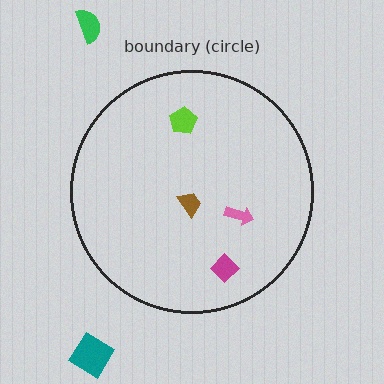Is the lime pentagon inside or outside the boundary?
Inside.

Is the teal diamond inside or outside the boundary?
Outside.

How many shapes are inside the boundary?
4 inside, 2 outside.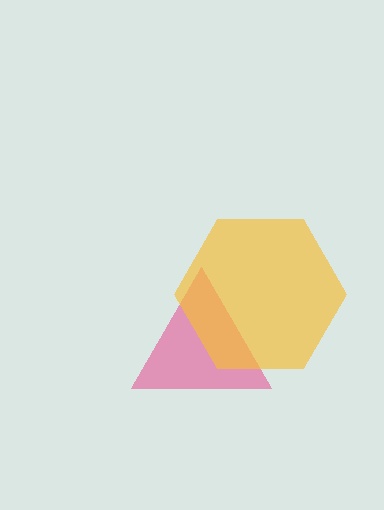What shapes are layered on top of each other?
The layered shapes are: a pink triangle, a yellow hexagon.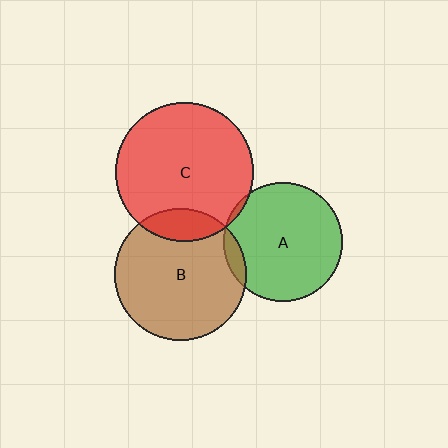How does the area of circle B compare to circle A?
Approximately 1.2 times.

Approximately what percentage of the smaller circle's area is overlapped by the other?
Approximately 5%.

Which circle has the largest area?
Circle C (red).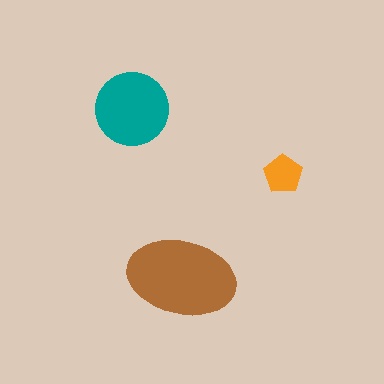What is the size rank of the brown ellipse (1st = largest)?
1st.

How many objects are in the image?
There are 3 objects in the image.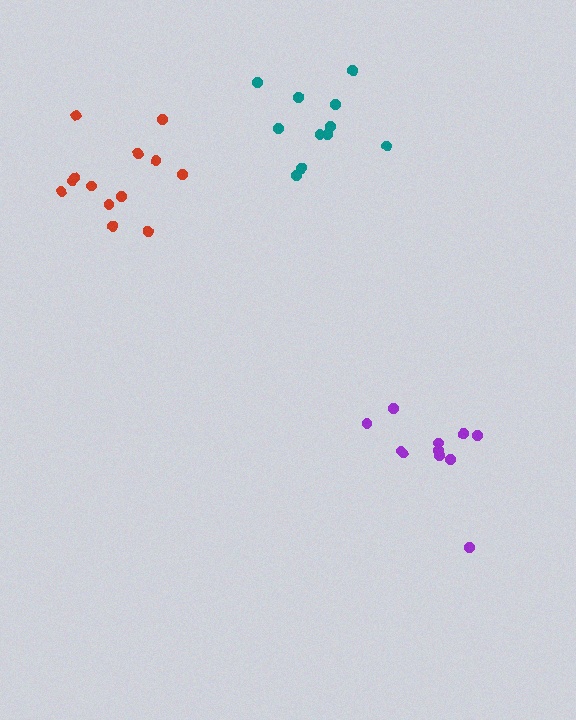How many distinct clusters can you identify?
There are 3 distinct clusters.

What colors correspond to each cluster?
The clusters are colored: purple, red, teal.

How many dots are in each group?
Group 1: 11 dots, Group 2: 13 dots, Group 3: 11 dots (35 total).